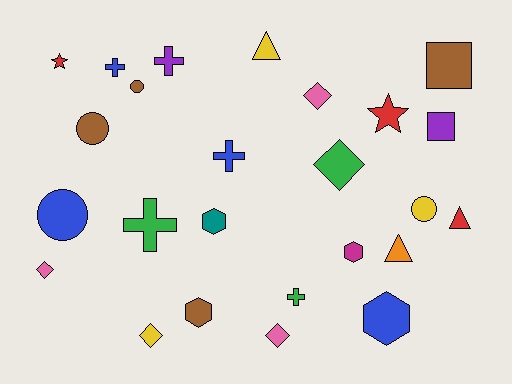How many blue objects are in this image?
There are 4 blue objects.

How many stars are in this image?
There are 2 stars.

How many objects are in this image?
There are 25 objects.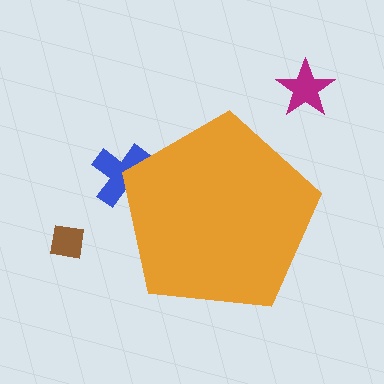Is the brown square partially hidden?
No, the brown square is fully visible.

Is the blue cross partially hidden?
Yes, the blue cross is partially hidden behind the orange pentagon.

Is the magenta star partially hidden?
No, the magenta star is fully visible.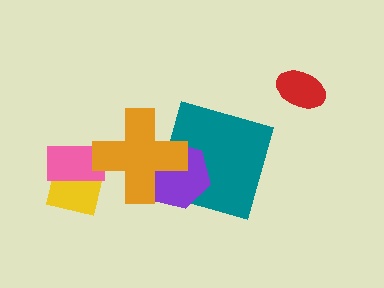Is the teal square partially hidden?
Yes, it is partially covered by another shape.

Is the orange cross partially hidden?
No, no other shape covers it.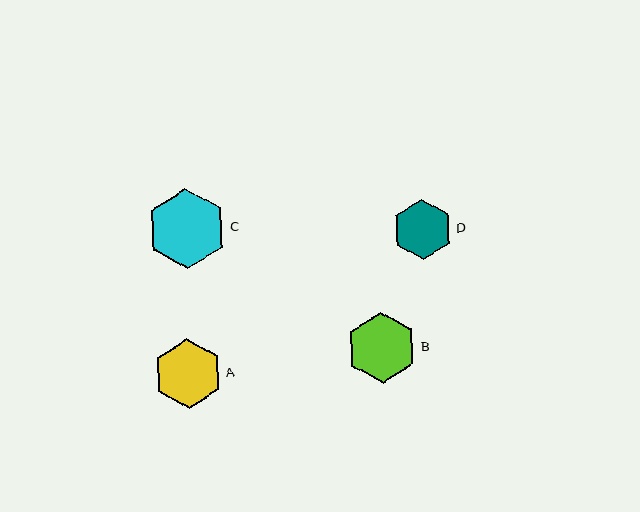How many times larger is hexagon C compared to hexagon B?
Hexagon C is approximately 1.1 times the size of hexagon B.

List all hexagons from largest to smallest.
From largest to smallest: C, B, A, D.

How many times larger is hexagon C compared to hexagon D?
Hexagon C is approximately 1.3 times the size of hexagon D.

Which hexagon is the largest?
Hexagon C is the largest with a size of approximately 80 pixels.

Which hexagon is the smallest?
Hexagon D is the smallest with a size of approximately 60 pixels.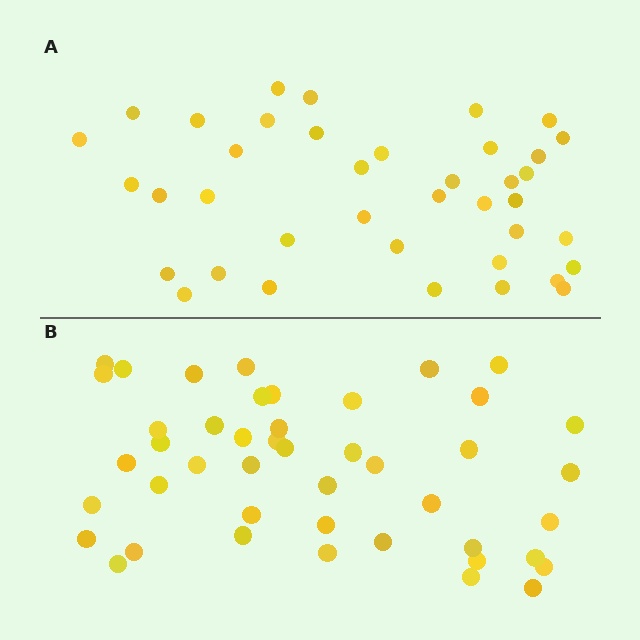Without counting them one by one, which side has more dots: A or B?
Region B (the bottom region) has more dots.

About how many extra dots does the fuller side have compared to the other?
Region B has about 6 more dots than region A.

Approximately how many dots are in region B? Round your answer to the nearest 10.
About 40 dots. (The exact count is 45, which rounds to 40.)